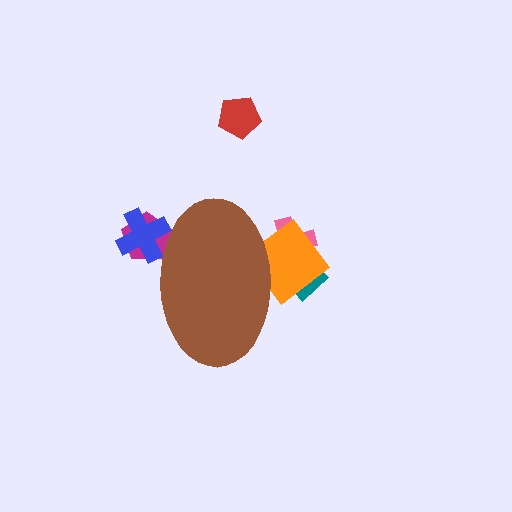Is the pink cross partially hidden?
Yes, the pink cross is partially hidden behind the brown ellipse.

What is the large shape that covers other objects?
A brown ellipse.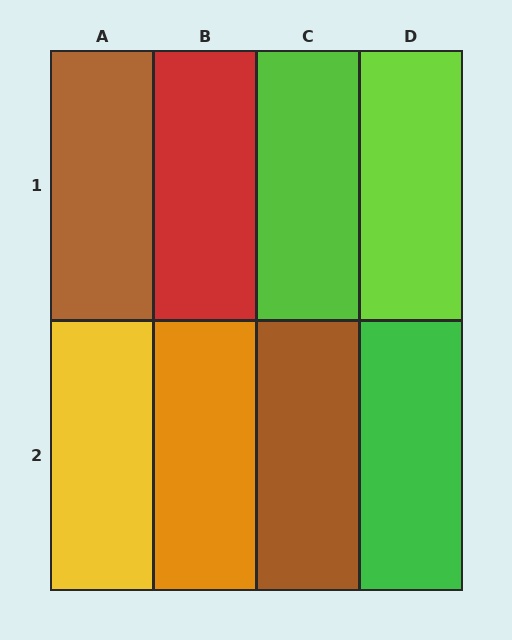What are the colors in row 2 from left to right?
Yellow, orange, brown, green.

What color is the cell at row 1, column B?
Red.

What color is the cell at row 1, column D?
Lime.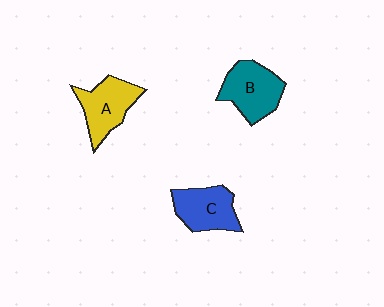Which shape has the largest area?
Shape B (teal).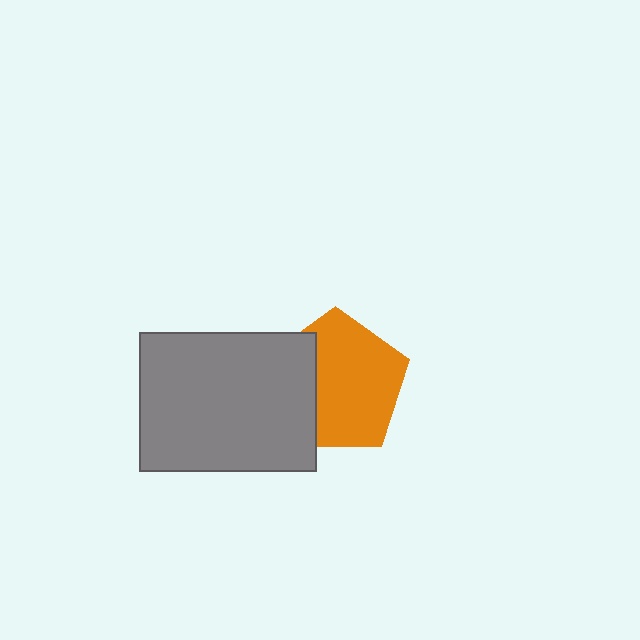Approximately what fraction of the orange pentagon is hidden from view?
Roughly 32% of the orange pentagon is hidden behind the gray rectangle.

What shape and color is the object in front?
The object in front is a gray rectangle.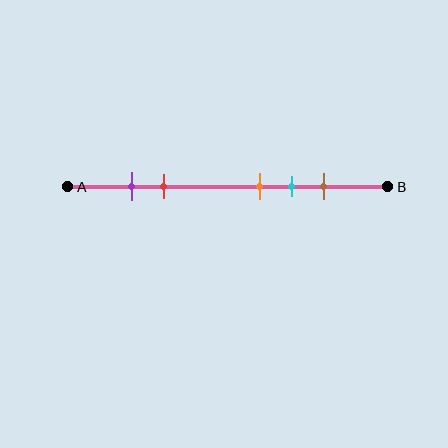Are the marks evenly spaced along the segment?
No, the marks are not evenly spaced.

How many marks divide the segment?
There are 5 marks dividing the segment.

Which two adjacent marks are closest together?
The purple and red marks are the closest adjacent pair.